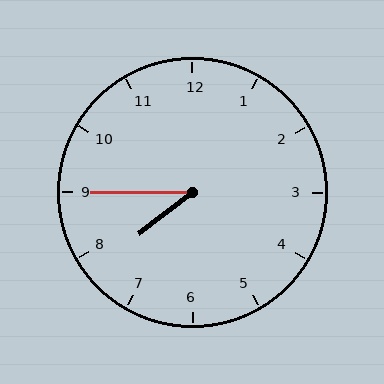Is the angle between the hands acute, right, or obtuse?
It is acute.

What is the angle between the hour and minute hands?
Approximately 38 degrees.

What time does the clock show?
7:45.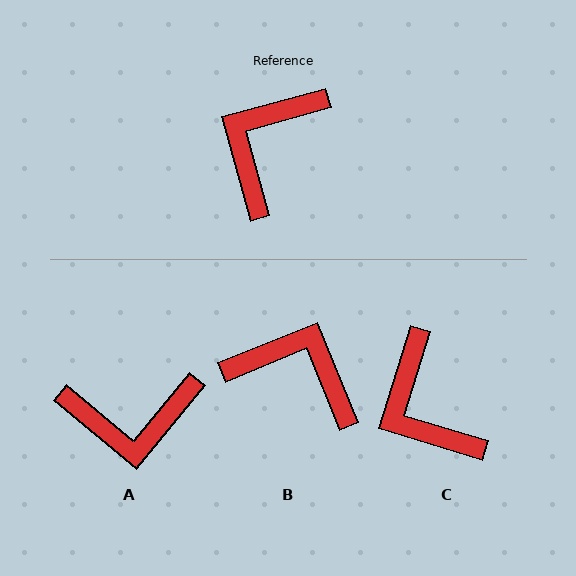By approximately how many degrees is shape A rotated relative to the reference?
Approximately 125 degrees counter-clockwise.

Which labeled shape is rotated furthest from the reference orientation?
A, about 125 degrees away.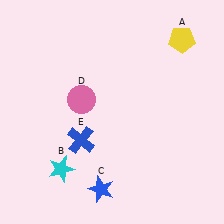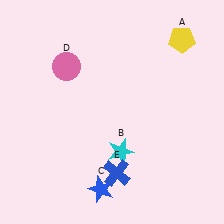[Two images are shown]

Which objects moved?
The objects that moved are: the cyan star (B), the pink circle (D), the blue cross (E).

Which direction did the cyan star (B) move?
The cyan star (B) moved right.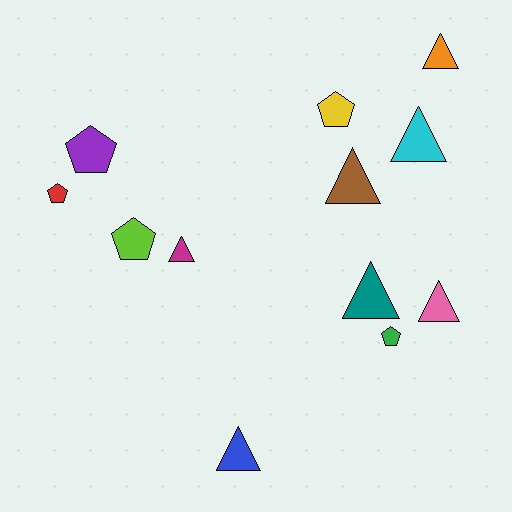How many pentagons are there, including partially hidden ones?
There are 5 pentagons.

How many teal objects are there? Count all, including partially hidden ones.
There is 1 teal object.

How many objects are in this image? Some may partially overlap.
There are 12 objects.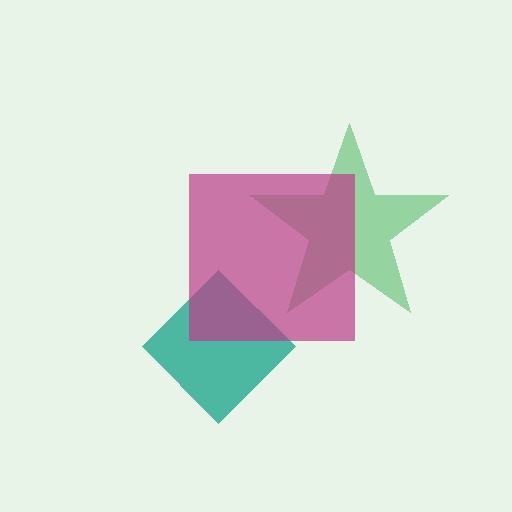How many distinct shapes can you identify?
There are 3 distinct shapes: a green star, a teal diamond, a magenta square.